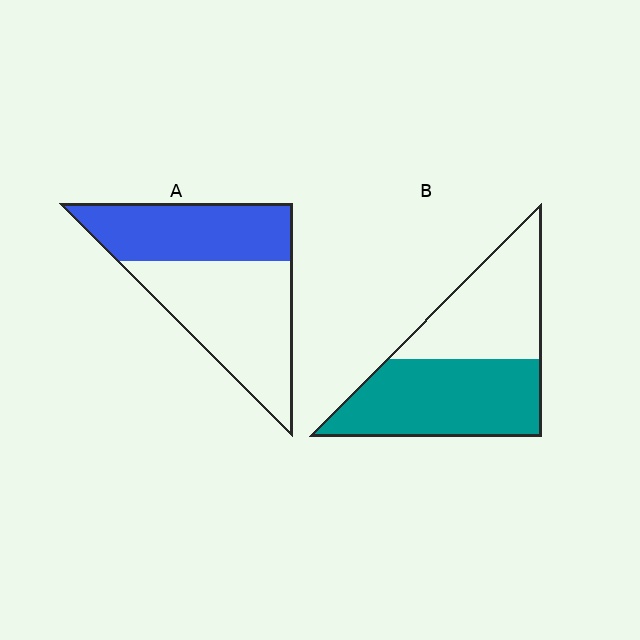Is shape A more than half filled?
No.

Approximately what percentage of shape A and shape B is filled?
A is approximately 45% and B is approximately 55%.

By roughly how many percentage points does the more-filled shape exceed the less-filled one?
By roughly 10 percentage points (B over A).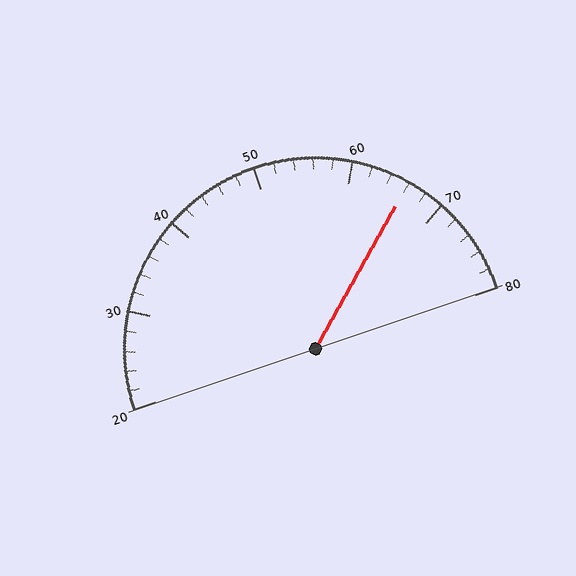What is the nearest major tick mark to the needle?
The nearest major tick mark is 70.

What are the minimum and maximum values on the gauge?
The gauge ranges from 20 to 80.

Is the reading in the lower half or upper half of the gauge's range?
The reading is in the upper half of the range (20 to 80).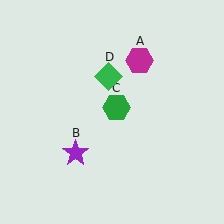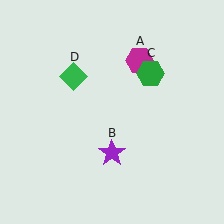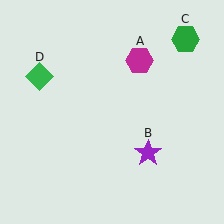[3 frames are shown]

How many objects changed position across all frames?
3 objects changed position: purple star (object B), green hexagon (object C), green diamond (object D).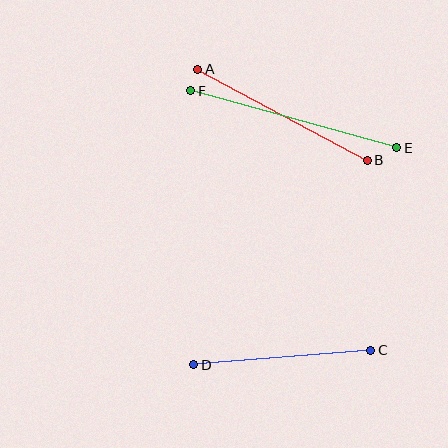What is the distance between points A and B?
The distance is approximately 193 pixels.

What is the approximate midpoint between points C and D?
The midpoint is at approximately (282, 358) pixels.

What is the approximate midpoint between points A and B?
The midpoint is at approximately (282, 115) pixels.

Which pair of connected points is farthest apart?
Points E and F are farthest apart.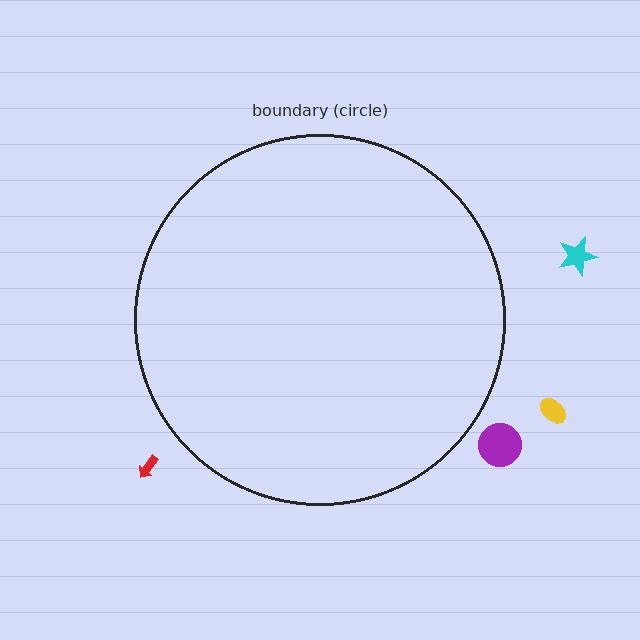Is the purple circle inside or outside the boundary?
Outside.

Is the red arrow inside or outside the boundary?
Outside.